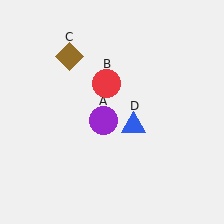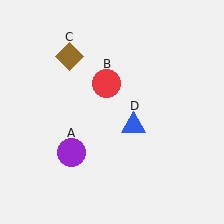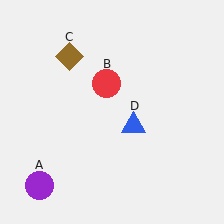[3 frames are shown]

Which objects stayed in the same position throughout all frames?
Red circle (object B) and brown diamond (object C) and blue triangle (object D) remained stationary.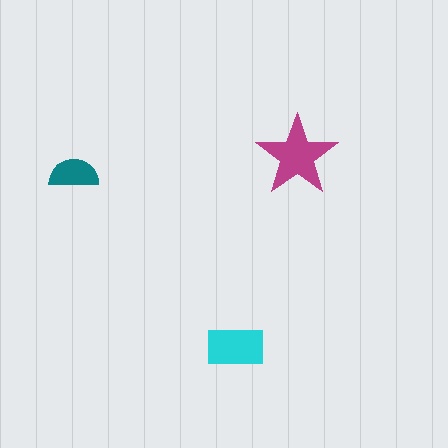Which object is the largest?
The magenta star.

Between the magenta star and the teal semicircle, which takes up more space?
The magenta star.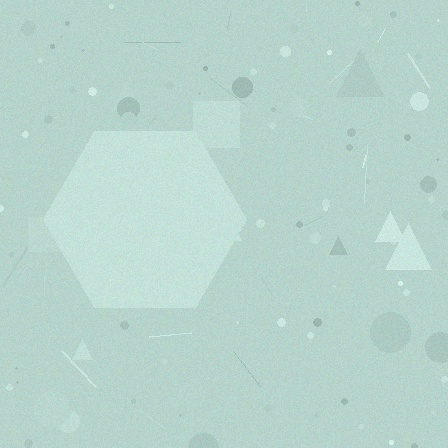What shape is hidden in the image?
A hexagon is hidden in the image.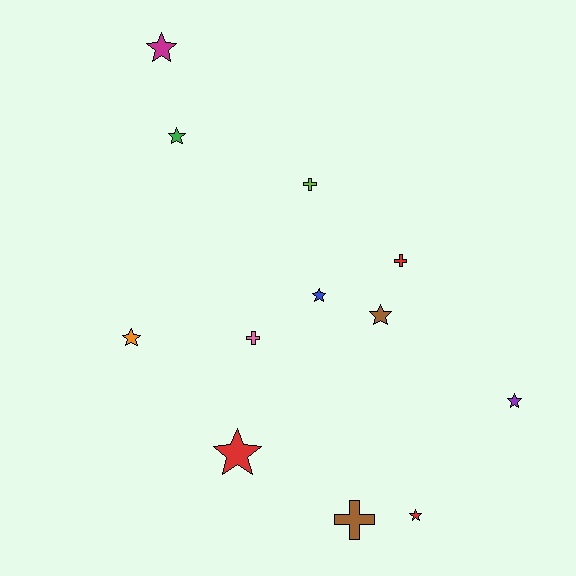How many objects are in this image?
There are 12 objects.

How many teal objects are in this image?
There are no teal objects.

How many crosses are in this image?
There are 4 crosses.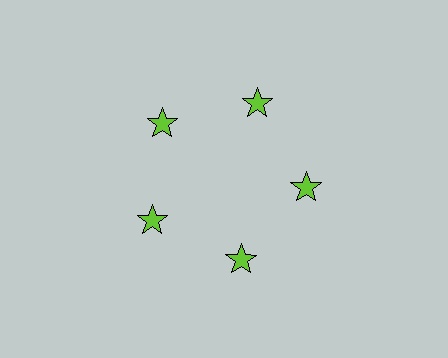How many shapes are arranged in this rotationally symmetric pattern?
There are 5 shapes, arranged in 5 groups of 1.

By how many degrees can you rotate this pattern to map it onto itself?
The pattern maps onto itself every 72 degrees of rotation.